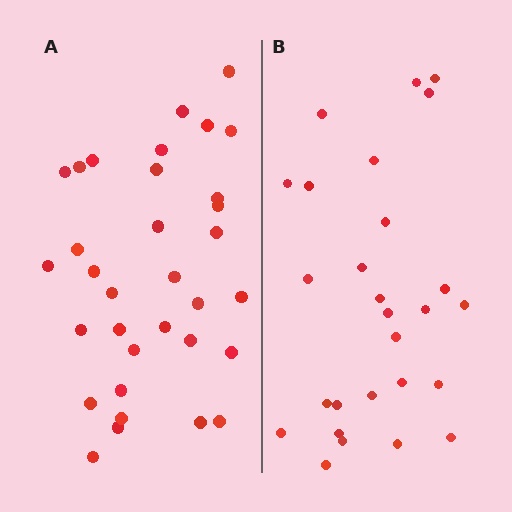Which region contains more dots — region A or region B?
Region A (the left region) has more dots.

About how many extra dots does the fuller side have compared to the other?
Region A has about 6 more dots than region B.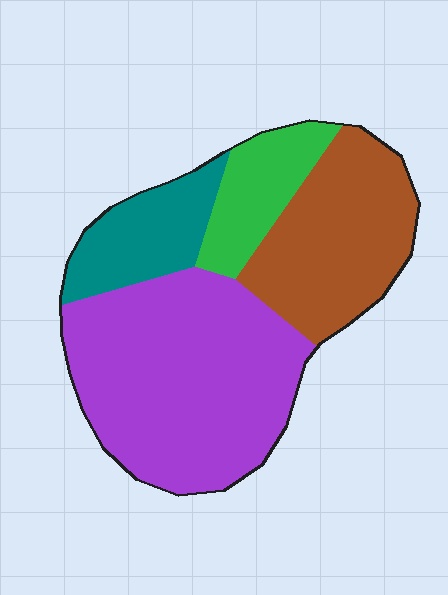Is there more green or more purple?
Purple.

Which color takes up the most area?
Purple, at roughly 45%.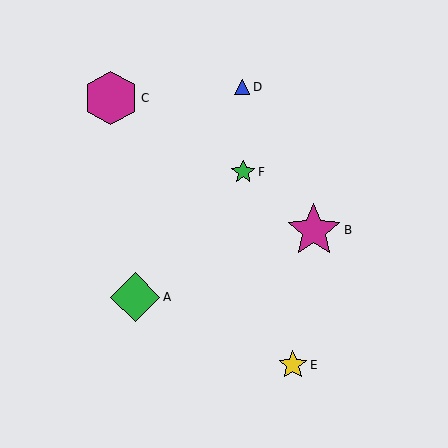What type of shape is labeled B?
Shape B is a magenta star.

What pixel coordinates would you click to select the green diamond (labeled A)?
Click at (135, 297) to select the green diamond A.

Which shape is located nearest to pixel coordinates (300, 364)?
The yellow star (labeled E) at (293, 365) is nearest to that location.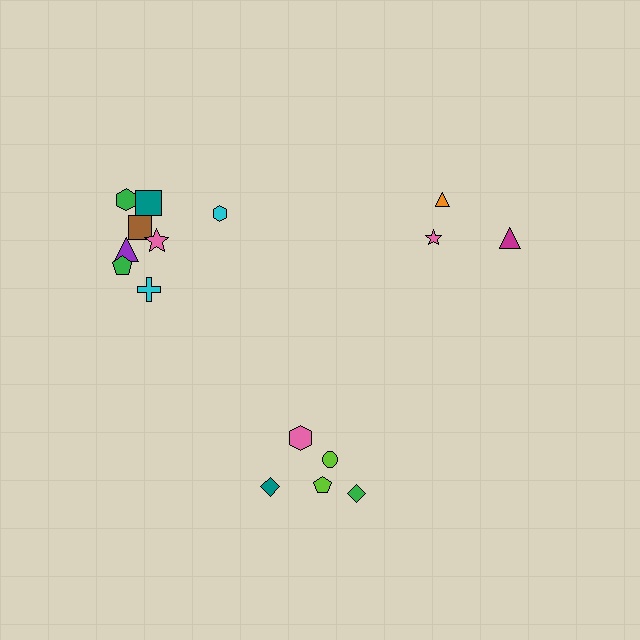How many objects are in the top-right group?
There are 3 objects.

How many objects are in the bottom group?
There are 5 objects.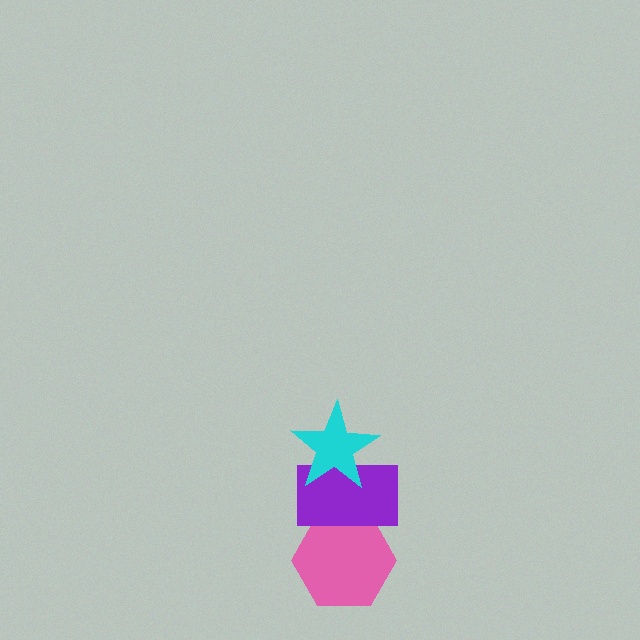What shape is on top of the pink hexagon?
The purple rectangle is on top of the pink hexagon.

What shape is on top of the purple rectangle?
The cyan star is on top of the purple rectangle.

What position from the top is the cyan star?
The cyan star is 1st from the top.